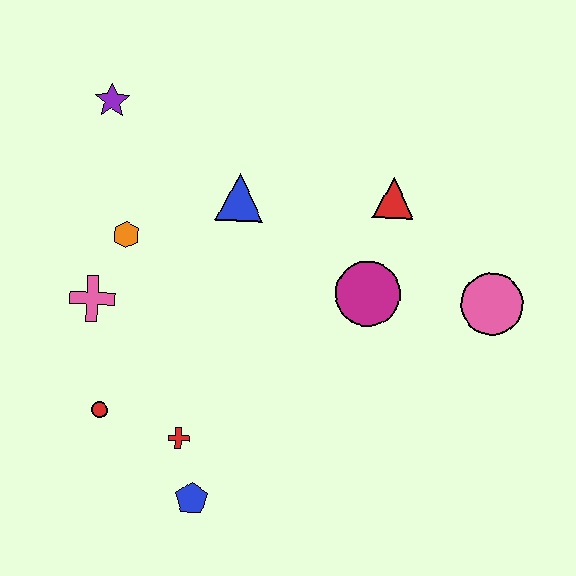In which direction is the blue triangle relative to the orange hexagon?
The blue triangle is to the right of the orange hexagon.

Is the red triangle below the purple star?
Yes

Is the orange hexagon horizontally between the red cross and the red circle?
Yes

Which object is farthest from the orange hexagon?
The pink circle is farthest from the orange hexagon.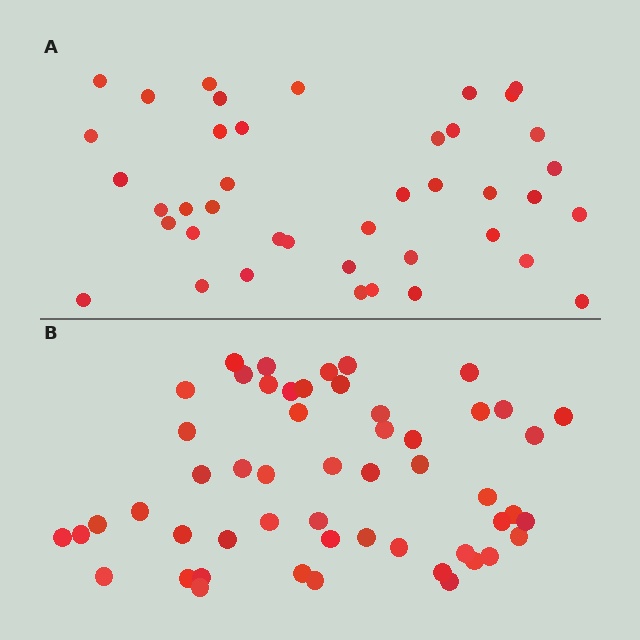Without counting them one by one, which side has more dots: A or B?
Region B (the bottom region) has more dots.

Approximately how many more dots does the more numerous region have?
Region B has roughly 12 or so more dots than region A.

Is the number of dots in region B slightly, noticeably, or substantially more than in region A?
Region B has noticeably more, but not dramatically so. The ratio is roughly 1.3 to 1.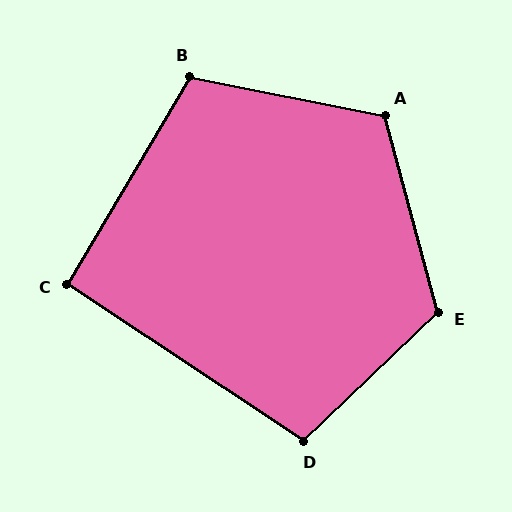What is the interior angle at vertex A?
Approximately 116 degrees (obtuse).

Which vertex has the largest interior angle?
E, at approximately 118 degrees.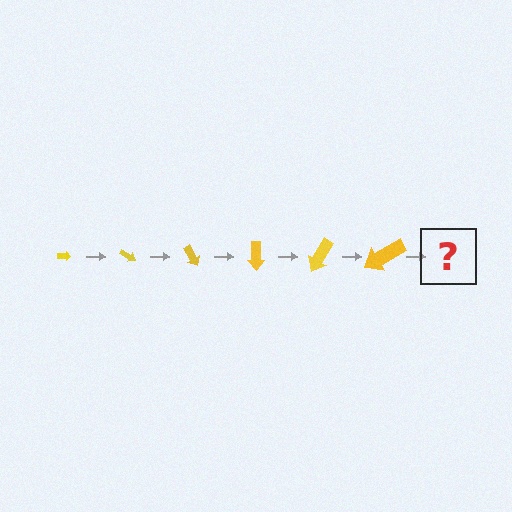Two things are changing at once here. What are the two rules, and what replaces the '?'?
The two rules are that the arrow grows larger each step and it rotates 30 degrees each step. The '?' should be an arrow, larger than the previous one and rotated 180 degrees from the start.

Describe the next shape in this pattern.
It should be an arrow, larger than the previous one and rotated 180 degrees from the start.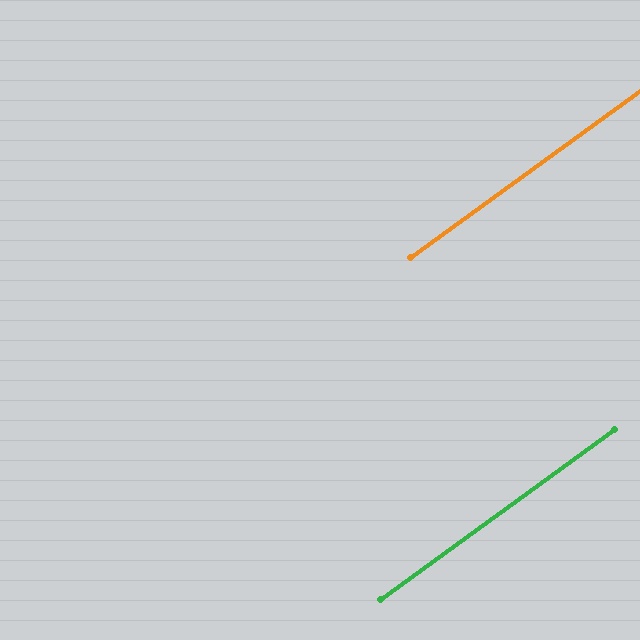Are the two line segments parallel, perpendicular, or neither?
Parallel — their directions differ by only 0.1°.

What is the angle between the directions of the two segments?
Approximately 0 degrees.